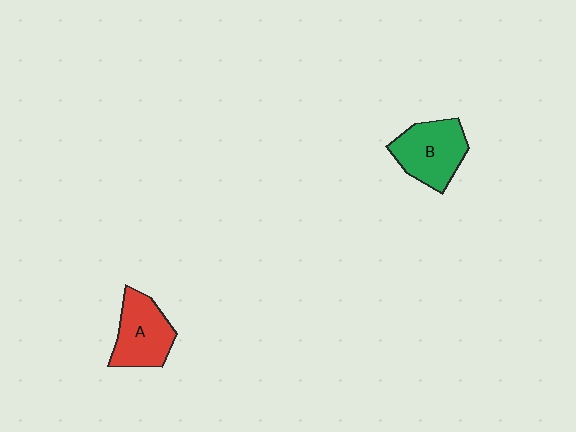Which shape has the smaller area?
Shape A (red).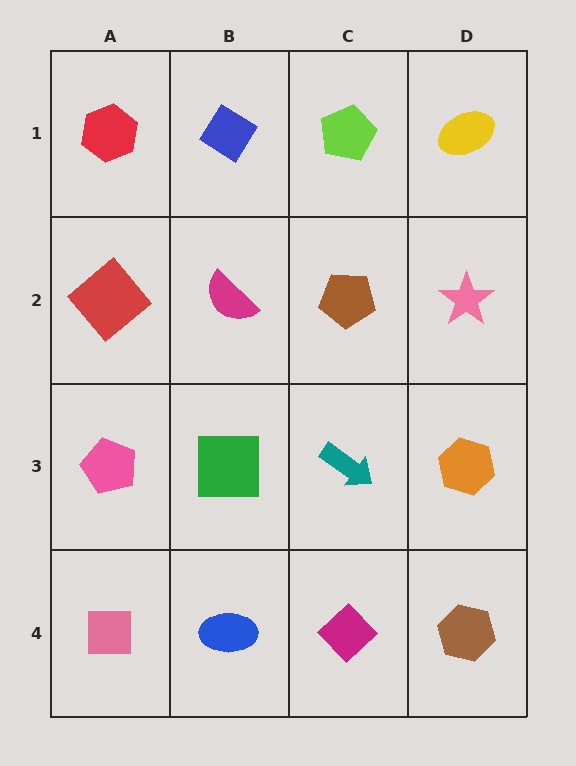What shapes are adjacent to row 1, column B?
A magenta semicircle (row 2, column B), a red hexagon (row 1, column A), a lime pentagon (row 1, column C).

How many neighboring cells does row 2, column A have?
3.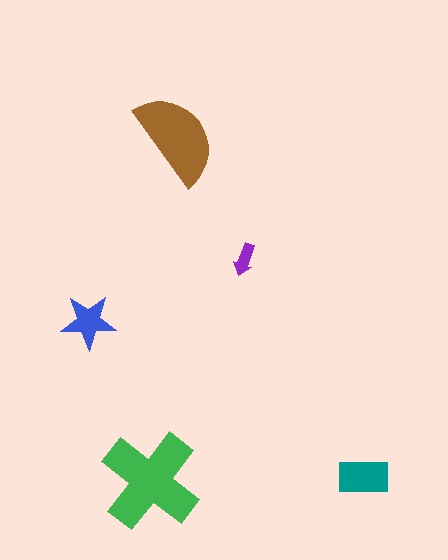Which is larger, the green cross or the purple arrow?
The green cross.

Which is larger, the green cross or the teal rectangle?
The green cross.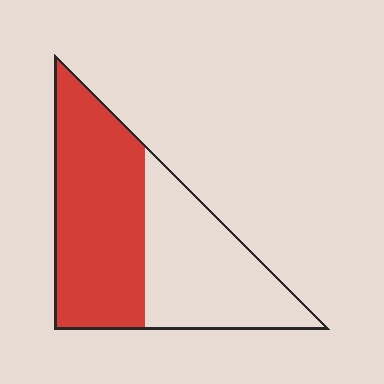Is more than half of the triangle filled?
Yes.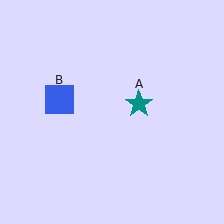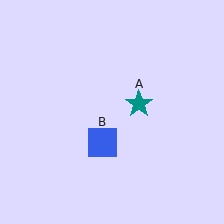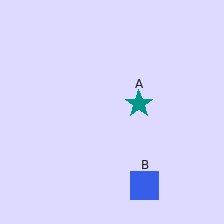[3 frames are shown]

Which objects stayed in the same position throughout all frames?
Teal star (object A) remained stationary.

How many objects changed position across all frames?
1 object changed position: blue square (object B).